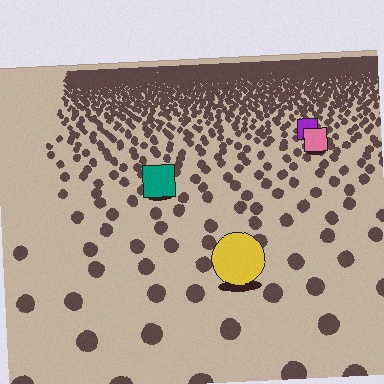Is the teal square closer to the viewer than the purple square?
Yes. The teal square is closer — you can tell from the texture gradient: the ground texture is coarser near it.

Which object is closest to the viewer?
The yellow circle is closest. The texture marks near it are larger and more spread out.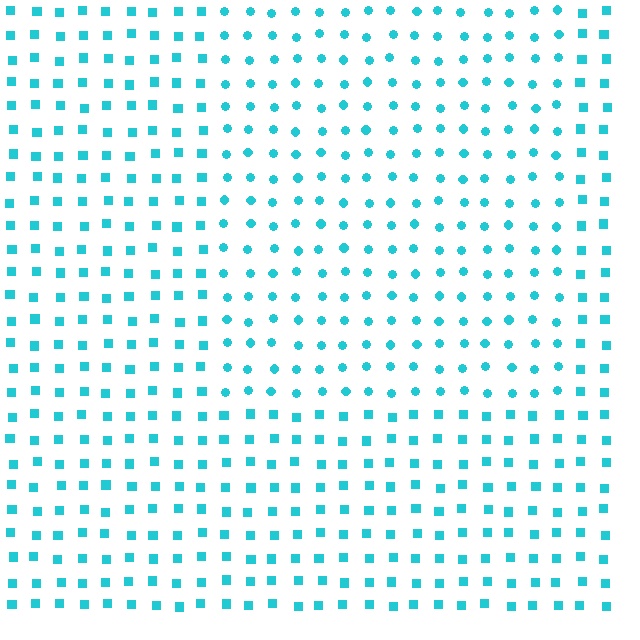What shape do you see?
I see a rectangle.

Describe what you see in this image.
The image is filled with small cyan elements arranged in a uniform grid. A rectangle-shaped region contains circles, while the surrounding area contains squares. The boundary is defined purely by the change in element shape.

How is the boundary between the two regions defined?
The boundary is defined by a change in element shape: circles inside vs. squares outside. All elements share the same color and spacing.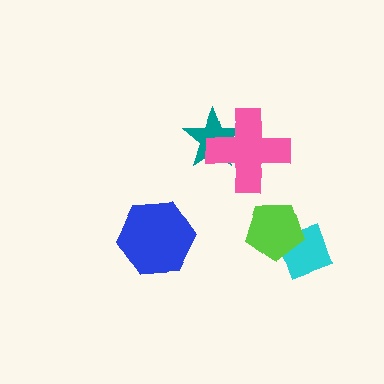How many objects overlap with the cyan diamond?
1 object overlaps with the cyan diamond.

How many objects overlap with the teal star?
1 object overlaps with the teal star.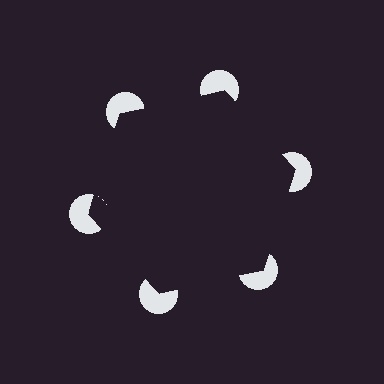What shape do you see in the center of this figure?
An illusory hexagon — its edges are inferred from the aligned wedge cuts in the pac-man discs, not physically drawn.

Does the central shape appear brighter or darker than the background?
It typically appears slightly darker than the background, even though no actual brightness change is drawn.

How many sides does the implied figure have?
6 sides.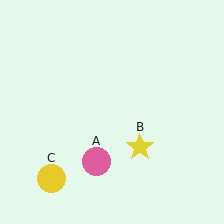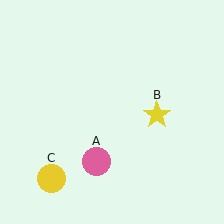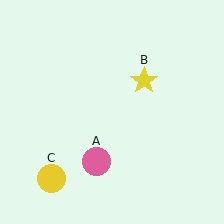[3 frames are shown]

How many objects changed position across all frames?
1 object changed position: yellow star (object B).